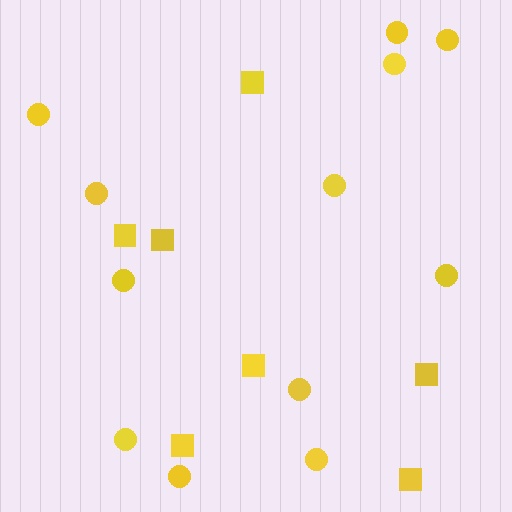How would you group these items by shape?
There are 2 groups: one group of circles (12) and one group of squares (7).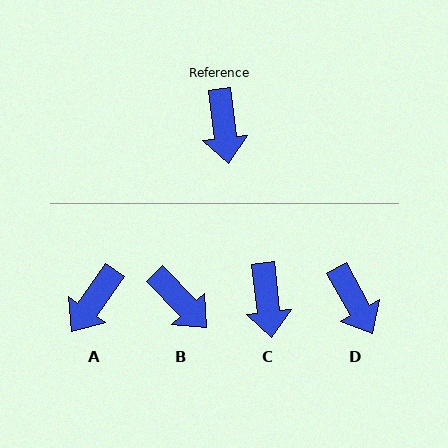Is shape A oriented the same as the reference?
No, it is off by about 42 degrees.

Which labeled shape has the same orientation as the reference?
C.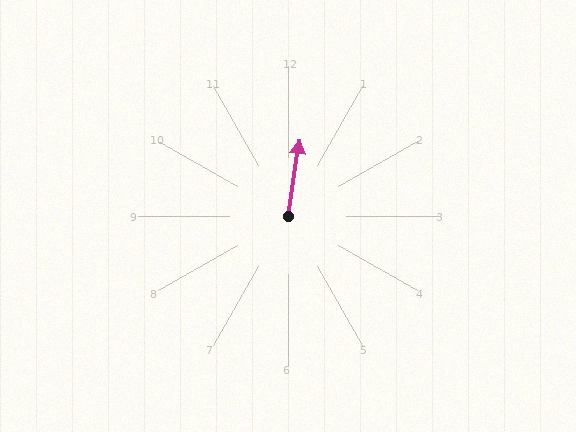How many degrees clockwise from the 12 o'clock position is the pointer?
Approximately 9 degrees.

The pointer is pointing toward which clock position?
Roughly 12 o'clock.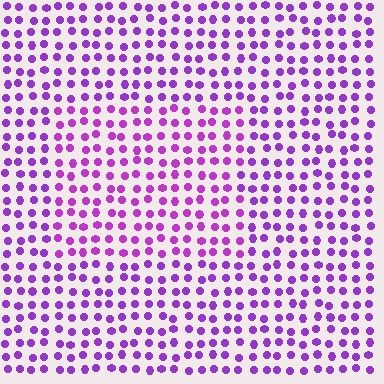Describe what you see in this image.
The image is filled with small purple elements in a uniform arrangement. A rectangle-shaped region is visible where the elements are tinted to a slightly different hue, forming a subtle color boundary.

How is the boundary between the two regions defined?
The boundary is defined purely by a slight shift in hue (about 18 degrees). Spacing, size, and orientation are identical on both sides.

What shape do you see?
I see a rectangle.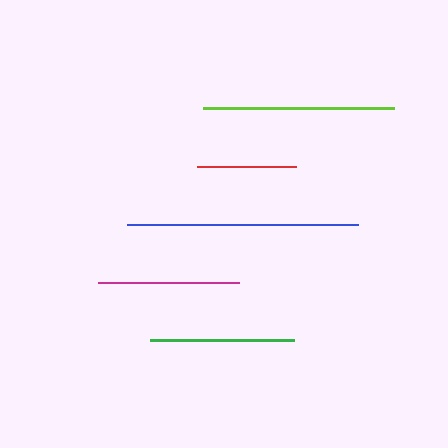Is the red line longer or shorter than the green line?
The green line is longer than the red line.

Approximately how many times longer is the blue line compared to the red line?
The blue line is approximately 2.3 times the length of the red line.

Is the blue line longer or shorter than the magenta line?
The blue line is longer than the magenta line.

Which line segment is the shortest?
The red line is the shortest at approximately 99 pixels.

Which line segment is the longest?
The blue line is the longest at approximately 231 pixels.